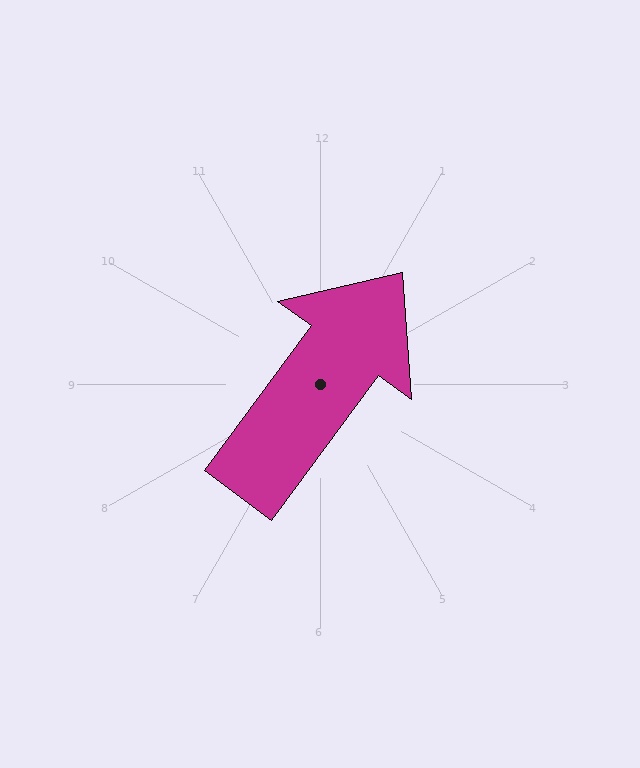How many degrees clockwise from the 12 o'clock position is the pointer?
Approximately 36 degrees.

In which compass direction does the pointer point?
Northeast.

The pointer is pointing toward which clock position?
Roughly 1 o'clock.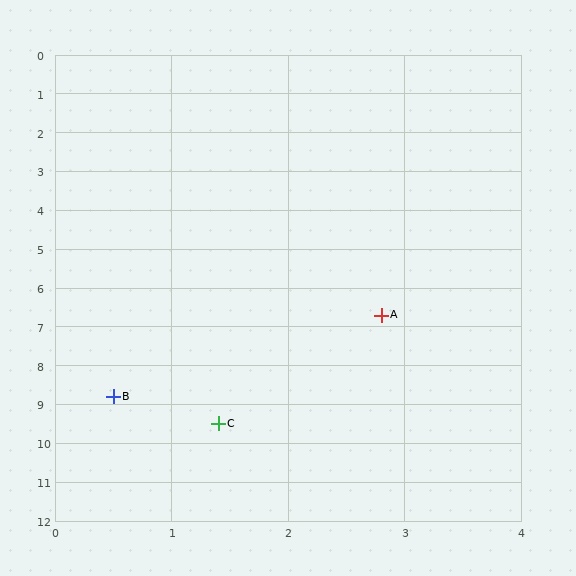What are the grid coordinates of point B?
Point B is at approximately (0.5, 8.8).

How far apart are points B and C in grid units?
Points B and C are about 1.1 grid units apart.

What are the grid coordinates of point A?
Point A is at approximately (2.8, 6.7).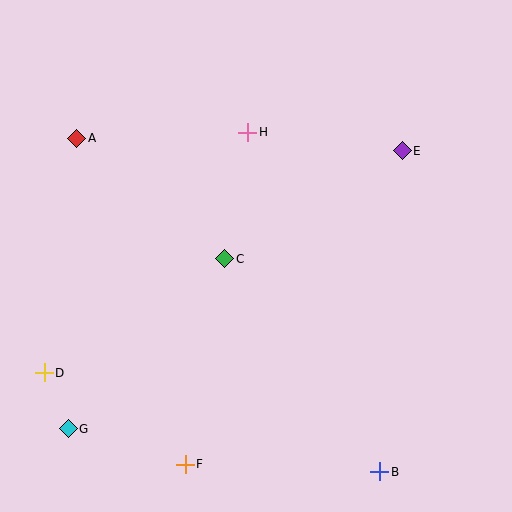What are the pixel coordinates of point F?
Point F is at (185, 464).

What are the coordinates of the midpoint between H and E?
The midpoint between H and E is at (325, 141).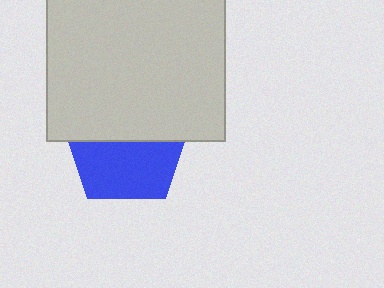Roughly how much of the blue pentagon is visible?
About half of it is visible (roughly 52%).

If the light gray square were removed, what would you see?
You would see the complete blue pentagon.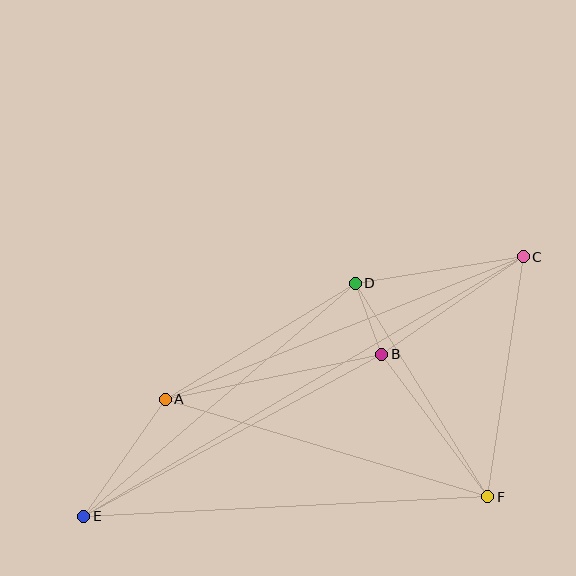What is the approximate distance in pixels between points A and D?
The distance between A and D is approximately 222 pixels.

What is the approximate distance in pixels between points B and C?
The distance between B and C is approximately 172 pixels.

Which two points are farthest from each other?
Points C and E are farthest from each other.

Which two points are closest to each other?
Points B and D are closest to each other.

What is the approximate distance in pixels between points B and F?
The distance between B and F is approximately 178 pixels.